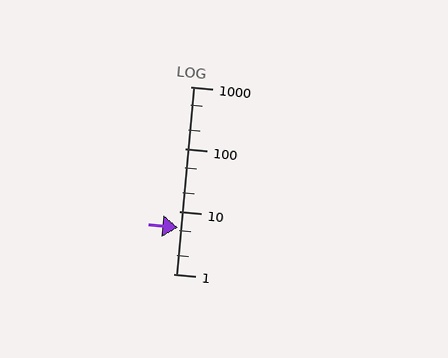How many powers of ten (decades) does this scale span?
The scale spans 3 decades, from 1 to 1000.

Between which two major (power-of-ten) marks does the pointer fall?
The pointer is between 1 and 10.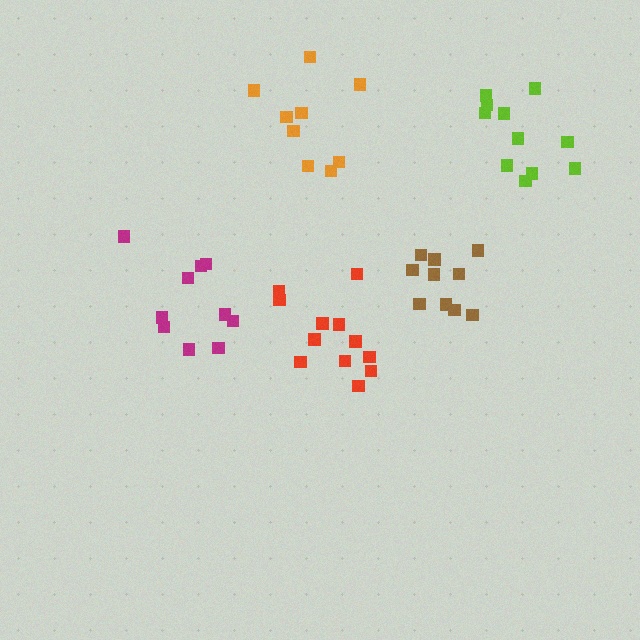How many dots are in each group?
Group 1: 11 dots, Group 2: 12 dots, Group 3: 10 dots, Group 4: 10 dots, Group 5: 9 dots (52 total).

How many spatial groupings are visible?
There are 5 spatial groupings.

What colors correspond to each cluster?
The clusters are colored: lime, red, magenta, brown, orange.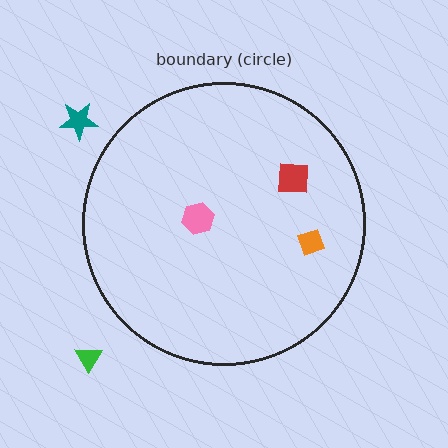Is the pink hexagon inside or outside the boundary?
Inside.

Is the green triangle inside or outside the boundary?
Outside.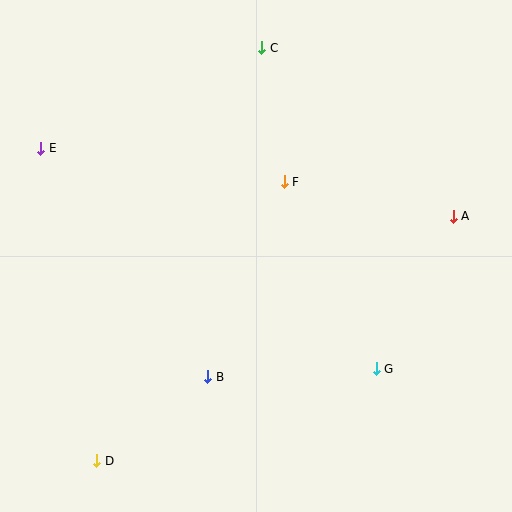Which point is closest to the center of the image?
Point F at (284, 182) is closest to the center.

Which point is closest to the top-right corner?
Point A is closest to the top-right corner.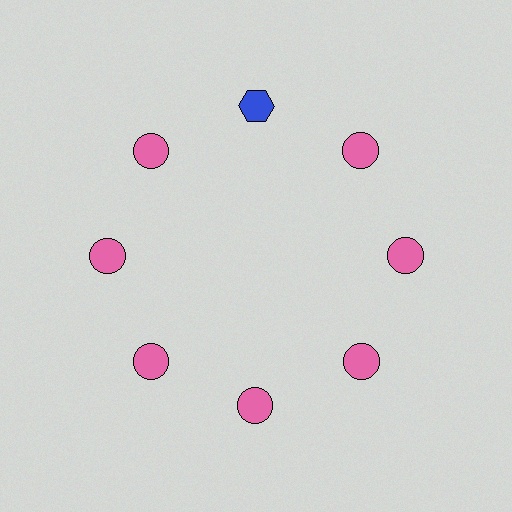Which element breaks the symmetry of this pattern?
The blue hexagon at roughly the 12 o'clock position breaks the symmetry. All other shapes are pink circles.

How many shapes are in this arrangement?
There are 8 shapes arranged in a ring pattern.